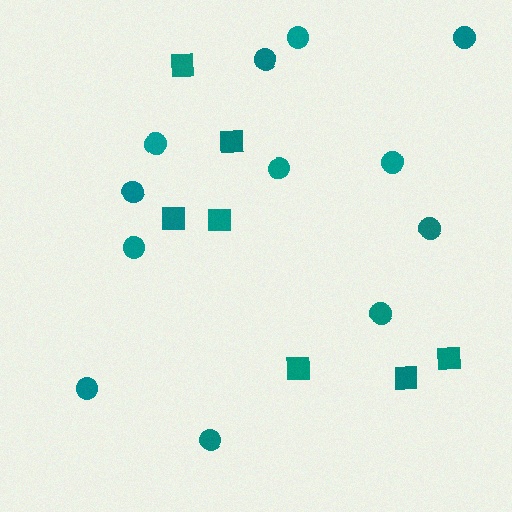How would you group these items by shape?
There are 2 groups: one group of squares (7) and one group of circles (12).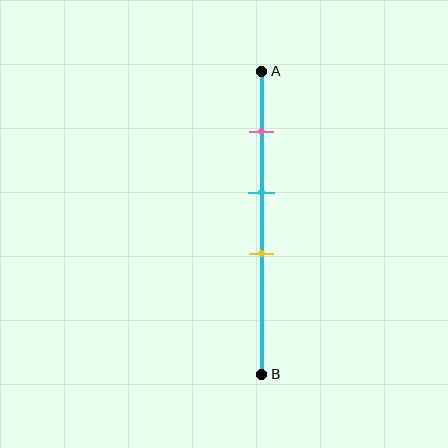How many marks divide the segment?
There are 3 marks dividing the segment.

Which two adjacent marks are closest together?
The cyan and yellow marks are the closest adjacent pair.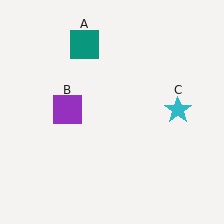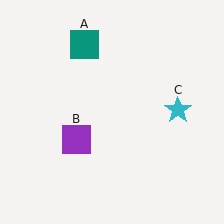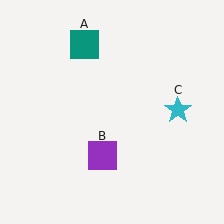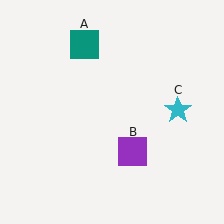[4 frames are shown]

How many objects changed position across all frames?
1 object changed position: purple square (object B).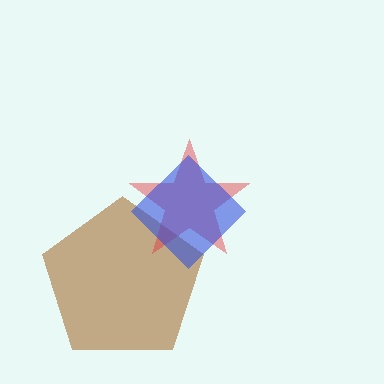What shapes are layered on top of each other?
The layered shapes are: a brown pentagon, a red star, a blue diamond.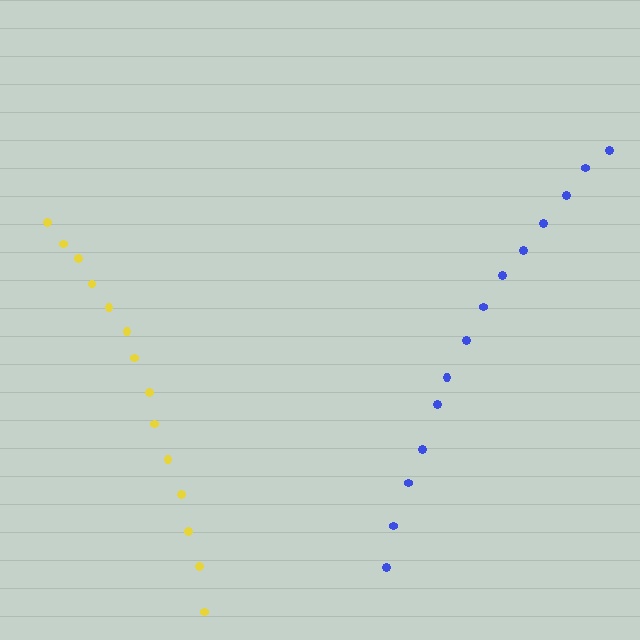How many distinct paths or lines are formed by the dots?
There are 2 distinct paths.